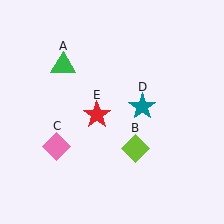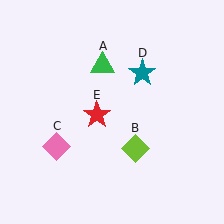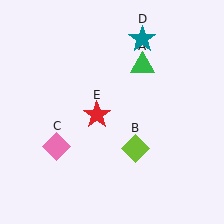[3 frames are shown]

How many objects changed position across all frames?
2 objects changed position: green triangle (object A), teal star (object D).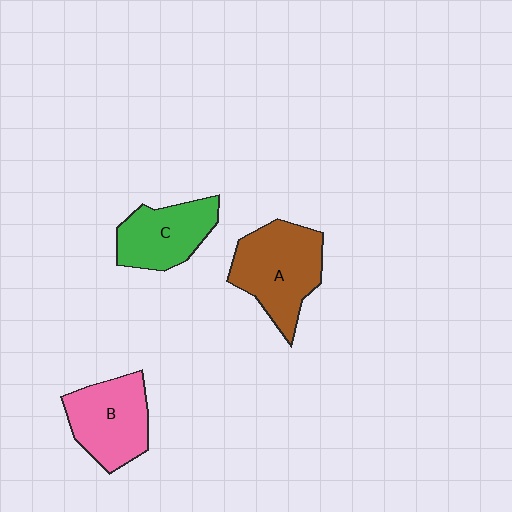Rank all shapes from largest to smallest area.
From largest to smallest: A (brown), B (pink), C (green).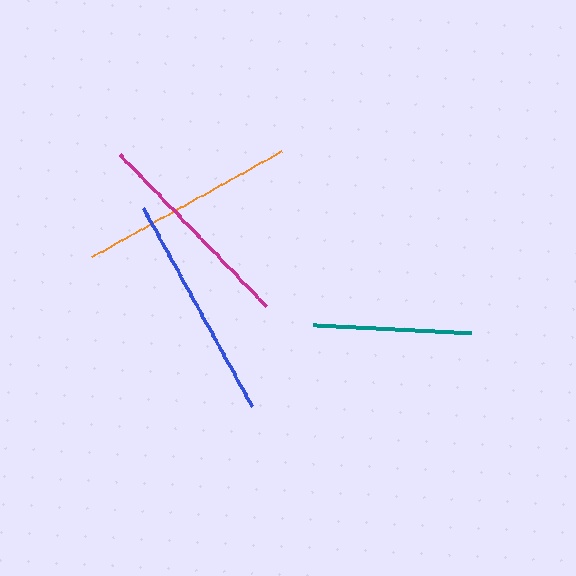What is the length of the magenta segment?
The magenta segment is approximately 211 pixels long.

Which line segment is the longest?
The blue line is the longest at approximately 227 pixels.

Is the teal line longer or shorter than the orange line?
The orange line is longer than the teal line.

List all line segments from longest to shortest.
From longest to shortest: blue, orange, magenta, teal.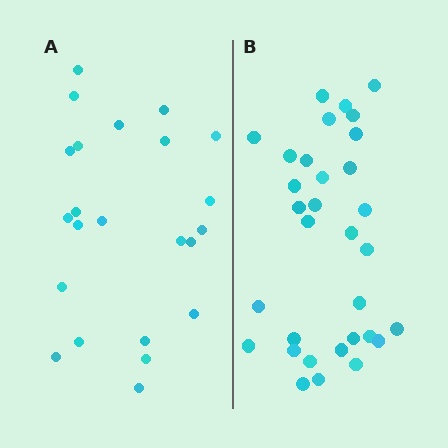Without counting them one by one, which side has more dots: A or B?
Region B (the right region) has more dots.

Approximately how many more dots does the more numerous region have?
Region B has roughly 8 or so more dots than region A.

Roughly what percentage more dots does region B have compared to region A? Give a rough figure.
About 40% more.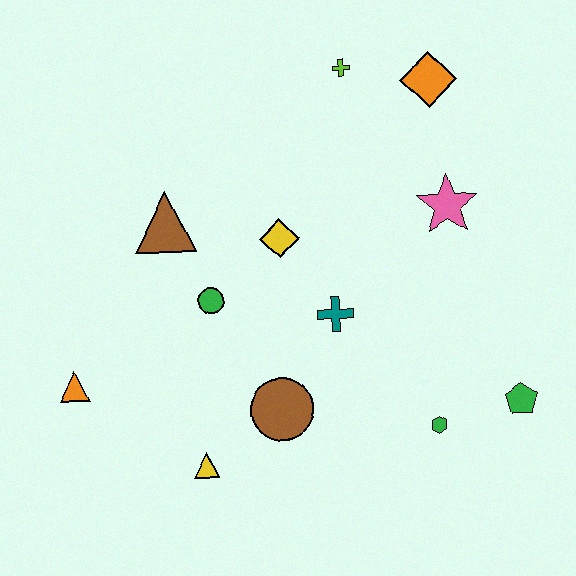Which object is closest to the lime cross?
The orange diamond is closest to the lime cross.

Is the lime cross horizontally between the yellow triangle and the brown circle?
No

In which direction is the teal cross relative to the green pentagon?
The teal cross is to the left of the green pentagon.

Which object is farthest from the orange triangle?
The orange diamond is farthest from the orange triangle.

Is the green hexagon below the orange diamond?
Yes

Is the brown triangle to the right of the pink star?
No